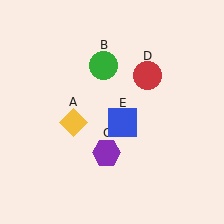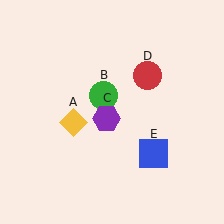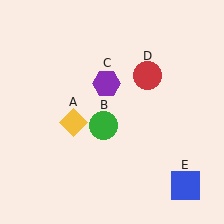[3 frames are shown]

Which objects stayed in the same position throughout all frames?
Yellow diamond (object A) and red circle (object D) remained stationary.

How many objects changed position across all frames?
3 objects changed position: green circle (object B), purple hexagon (object C), blue square (object E).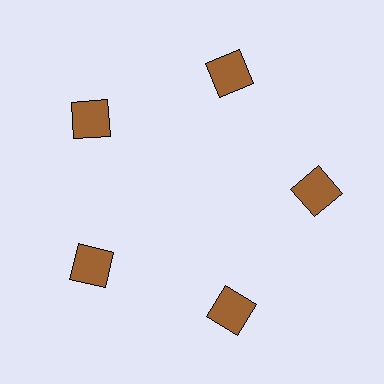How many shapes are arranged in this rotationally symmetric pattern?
There are 5 shapes, arranged in 5 groups of 1.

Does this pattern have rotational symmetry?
Yes, this pattern has 5-fold rotational symmetry. It looks the same after rotating 72 degrees around the center.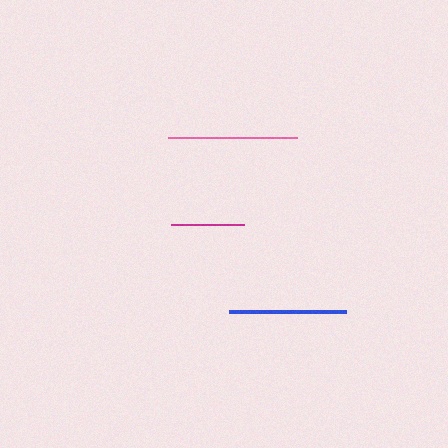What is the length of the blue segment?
The blue segment is approximately 117 pixels long.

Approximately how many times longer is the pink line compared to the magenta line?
The pink line is approximately 1.8 times the length of the magenta line.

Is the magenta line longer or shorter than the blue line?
The blue line is longer than the magenta line.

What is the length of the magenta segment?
The magenta segment is approximately 73 pixels long.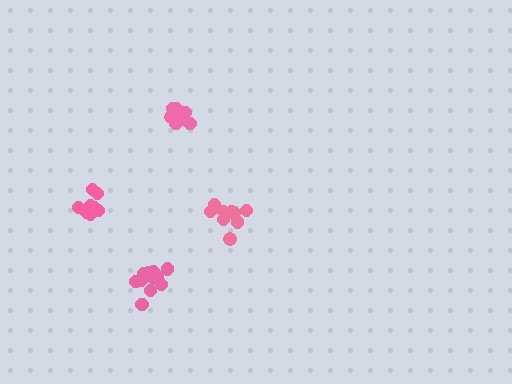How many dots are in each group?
Group 1: 9 dots, Group 2: 10 dots, Group 3: 13 dots, Group 4: 8 dots (40 total).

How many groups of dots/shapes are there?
There are 4 groups.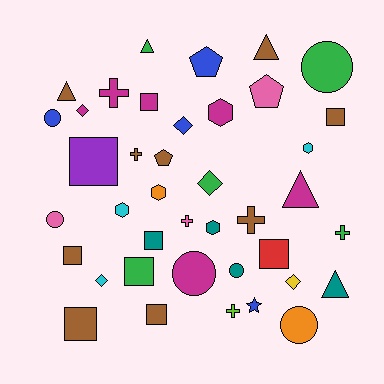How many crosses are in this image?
There are 6 crosses.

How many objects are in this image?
There are 40 objects.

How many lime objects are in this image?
There is 1 lime object.